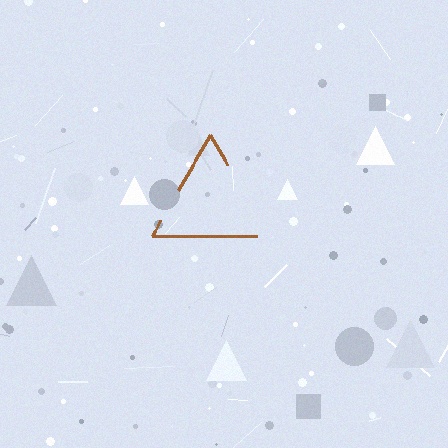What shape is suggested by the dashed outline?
The dashed outline suggests a triangle.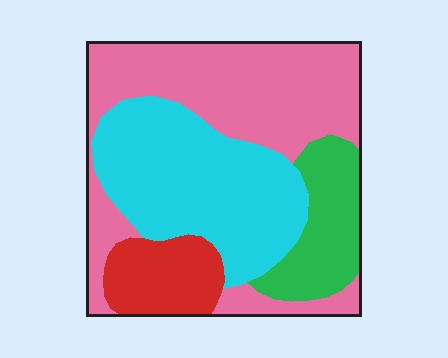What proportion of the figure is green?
Green covers about 15% of the figure.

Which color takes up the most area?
Pink, at roughly 40%.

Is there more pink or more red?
Pink.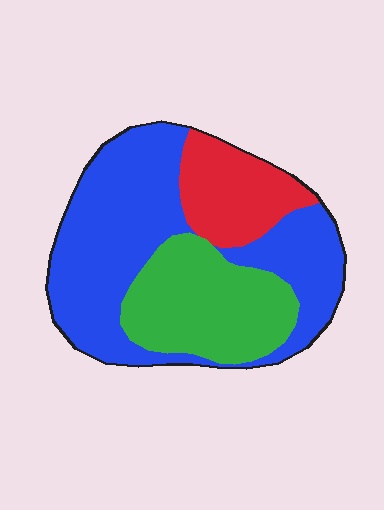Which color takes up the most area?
Blue, at roughly 55%.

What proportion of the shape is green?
Green covers around 30% of the shape.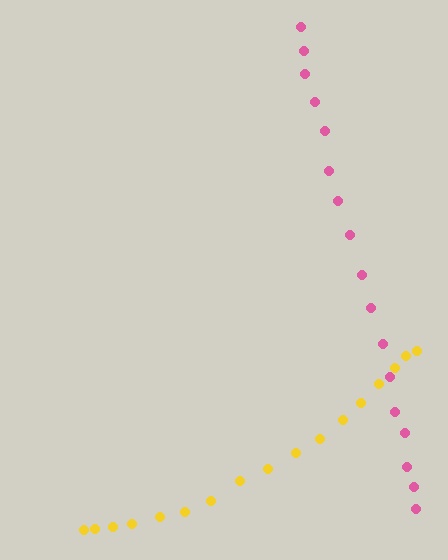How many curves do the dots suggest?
There are 2 distinct paths.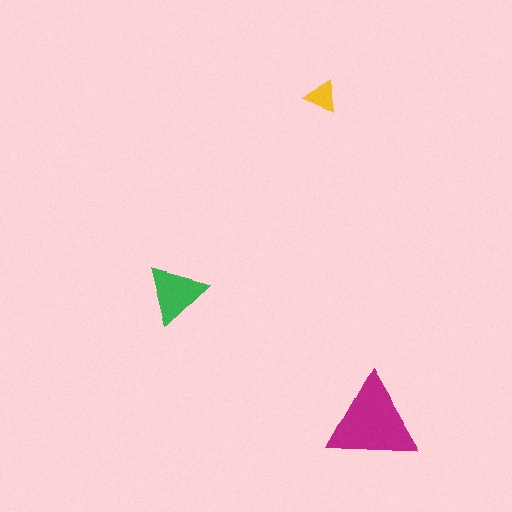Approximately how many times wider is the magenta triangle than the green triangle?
About 1.5 times wider.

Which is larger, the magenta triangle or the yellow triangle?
The magenta one.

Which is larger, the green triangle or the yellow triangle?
The green one.